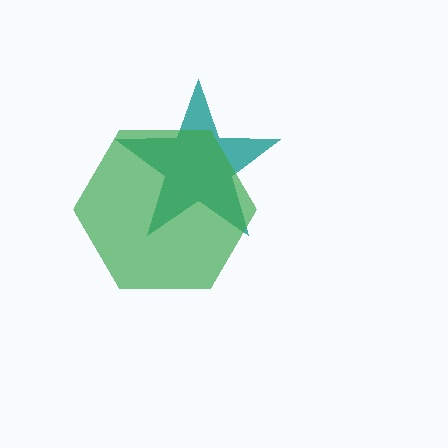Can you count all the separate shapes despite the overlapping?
Yes, there are 2 separate shapes.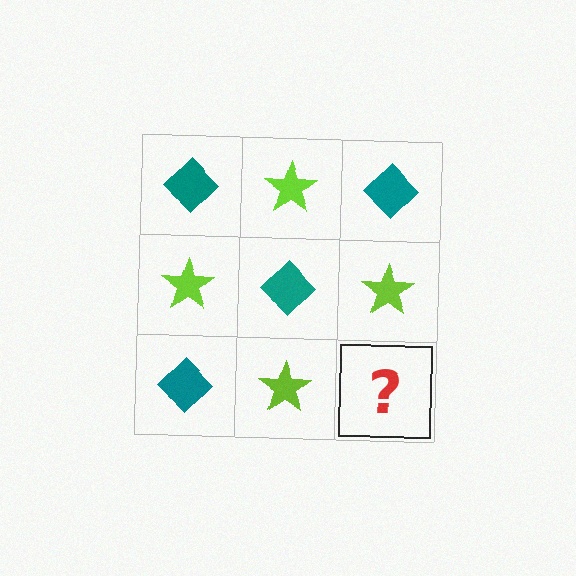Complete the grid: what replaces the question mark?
The question mark should be replaced with a teal diamond.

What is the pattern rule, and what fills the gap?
The rule is that it alternates teal diamond and lime star in a checkerboard pattern. The gap should be filled with a teal diamond.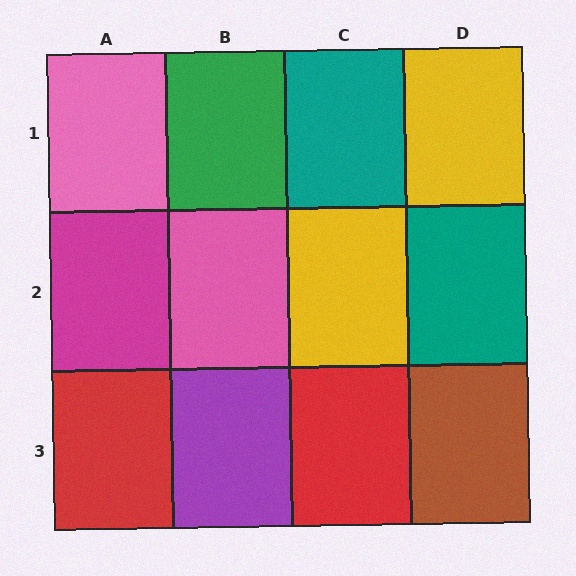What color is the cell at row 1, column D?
Yellow.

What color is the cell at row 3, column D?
Brown.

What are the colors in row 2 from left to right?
Magenta, pink, yellow, teal.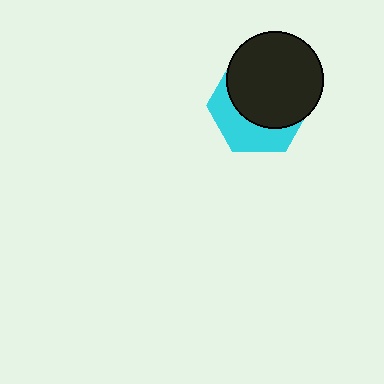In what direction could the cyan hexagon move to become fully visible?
The cyan hexagon could move down. That would shift it out from behind the black circle entirely.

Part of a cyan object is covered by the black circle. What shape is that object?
It is a hexagon.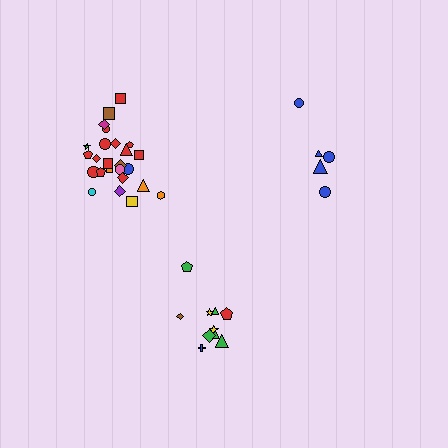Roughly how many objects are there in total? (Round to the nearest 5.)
Roughly 40 objects in total.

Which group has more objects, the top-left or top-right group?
The top-left group.